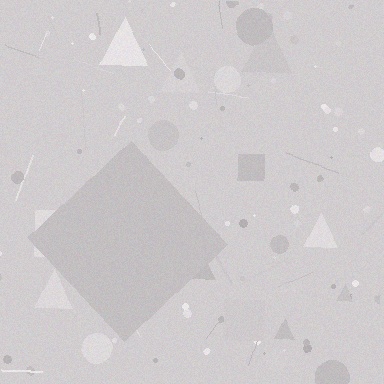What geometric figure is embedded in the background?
A diamond is embedded in the background.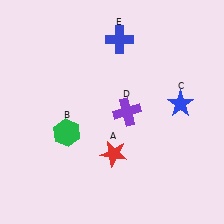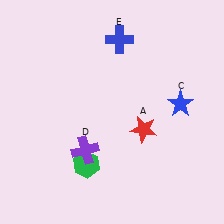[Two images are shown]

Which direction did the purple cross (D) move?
The purple cross (D) moved left.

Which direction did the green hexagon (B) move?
The green hexagon (B) moved down.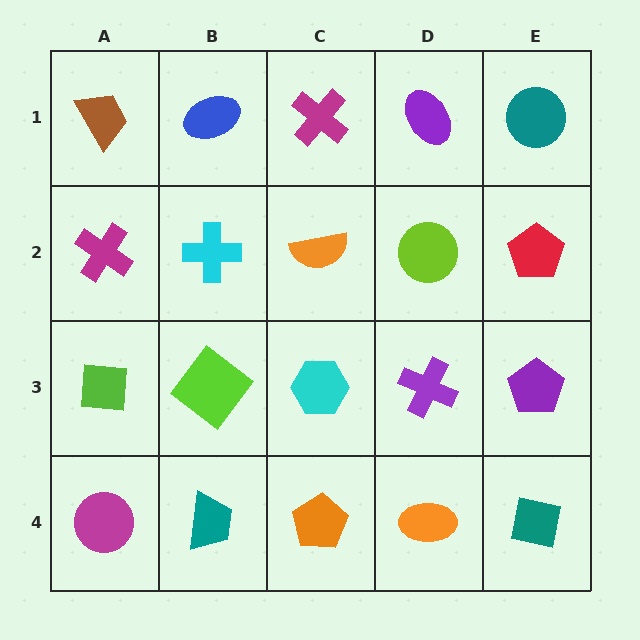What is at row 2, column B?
A cyan cross.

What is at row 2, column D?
A lime circle.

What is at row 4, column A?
A magenta circle.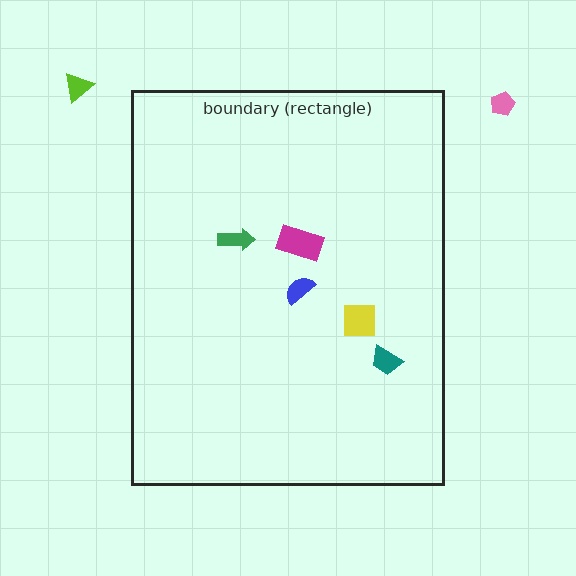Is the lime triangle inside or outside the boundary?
Outside.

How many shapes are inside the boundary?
5 inside, 2 outside.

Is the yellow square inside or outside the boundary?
Inside.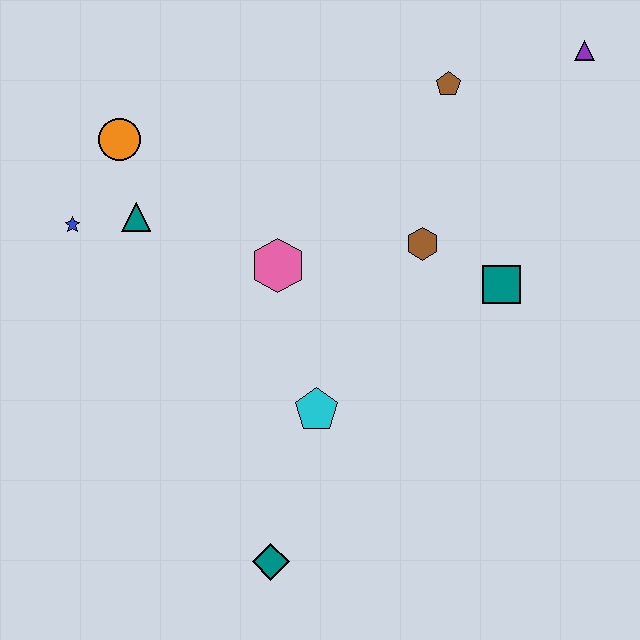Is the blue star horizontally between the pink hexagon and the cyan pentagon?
No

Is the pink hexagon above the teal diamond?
Yes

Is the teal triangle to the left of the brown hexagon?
Yes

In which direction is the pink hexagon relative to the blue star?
The pink hexagon is to the right of the blue star.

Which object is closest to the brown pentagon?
The purple triangle is closest to the brown pentagon.